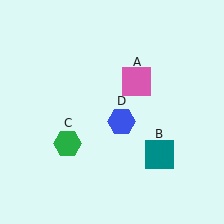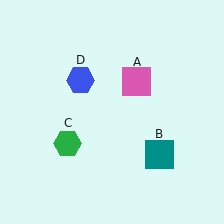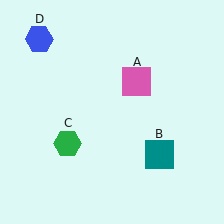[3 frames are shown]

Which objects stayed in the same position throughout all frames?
Pink square (object A) and teal square (object B) and green hexagon (object C) remained stationary.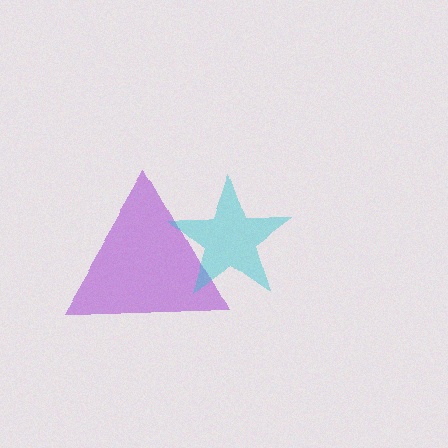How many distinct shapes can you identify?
There are 2 distinct shapes: a purple triangle, a cyan star.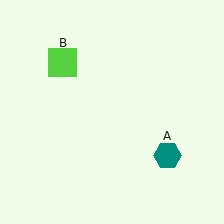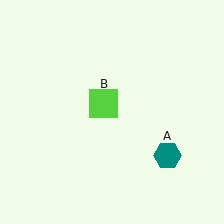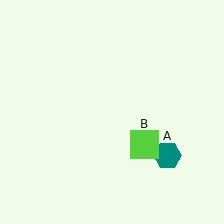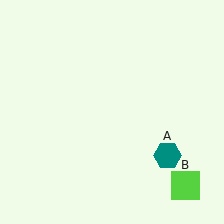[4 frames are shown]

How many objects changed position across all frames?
1 object changed position: lime square (object B).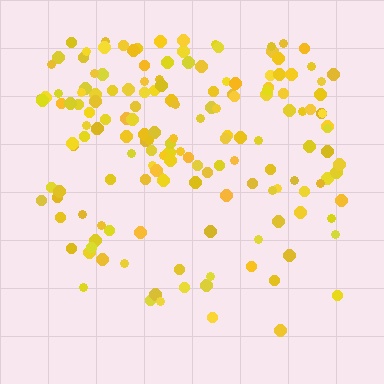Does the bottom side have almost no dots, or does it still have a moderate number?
Still a moderate number, just noticeably fewer than the top.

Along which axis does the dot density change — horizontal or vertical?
Vertical.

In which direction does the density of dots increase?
From bottom to top, with the top side densest.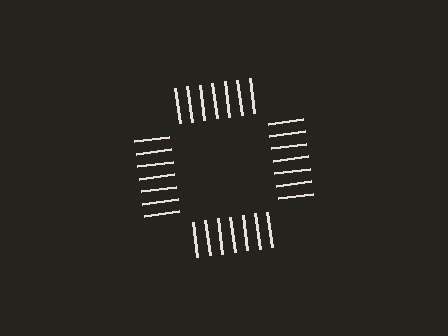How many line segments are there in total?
28 — 7 along each of the 4 edges.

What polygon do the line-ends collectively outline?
An illusory square — the line segments terminate on its edges but no continuous stroke is drawn.